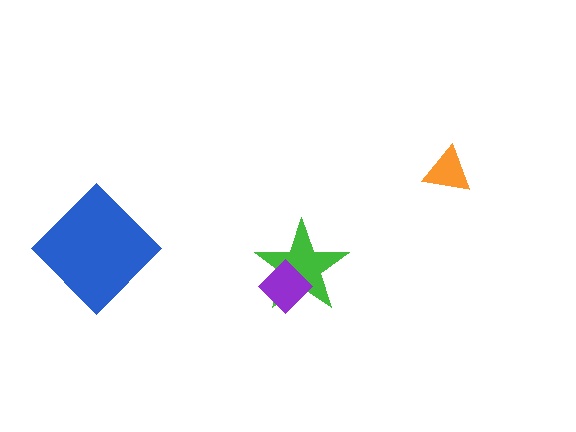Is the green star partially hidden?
Yes, it is partially covered by another shape.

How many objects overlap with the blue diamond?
0 objects overlap with the blue diamond.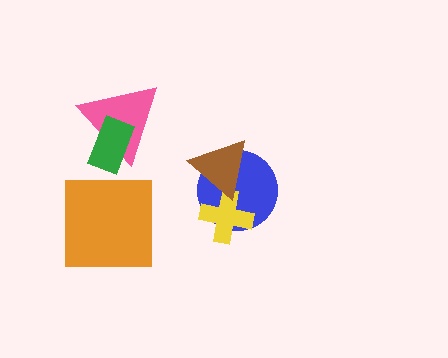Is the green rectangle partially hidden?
No, no other shape covers it.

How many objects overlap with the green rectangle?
1 object overlaps with the green rectangle.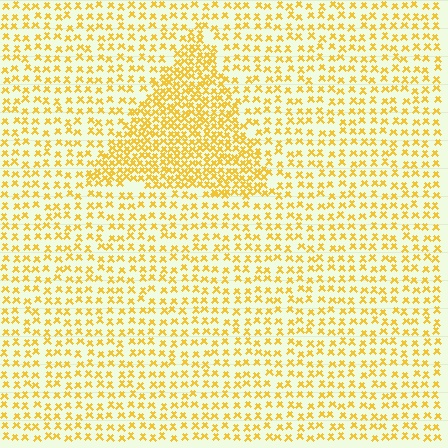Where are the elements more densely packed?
The elements are more densely packed inside the triangle boundary.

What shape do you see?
I see a triangle.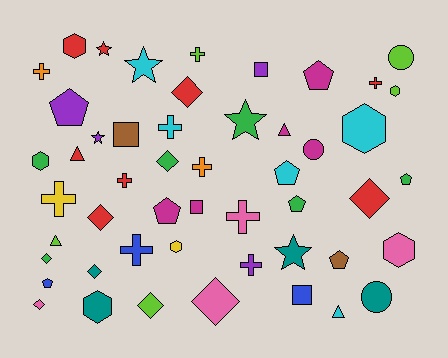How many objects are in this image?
There are 50 objects.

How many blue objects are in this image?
There are 3 blue objects.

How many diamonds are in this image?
There are 9 diamonds.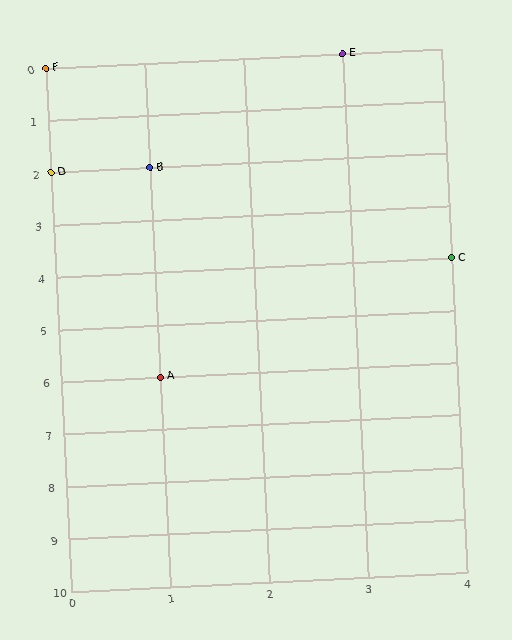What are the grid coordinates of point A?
Point A is at grid coordinates (1, 6).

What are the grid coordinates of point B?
Point B is at grid coordinates (1, 2).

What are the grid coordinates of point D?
Point D is at grid coordinates (0, 2).